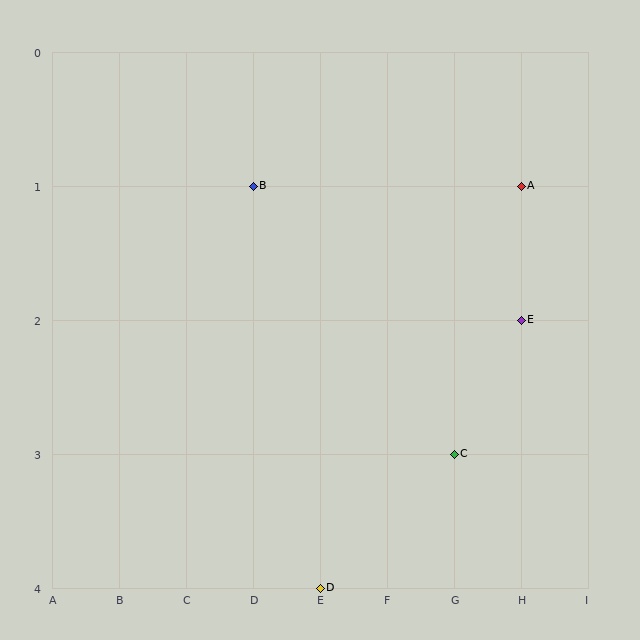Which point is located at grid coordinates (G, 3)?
Point C is at (G, 3).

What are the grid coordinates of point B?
Point B is at grid coordinates (D, 1).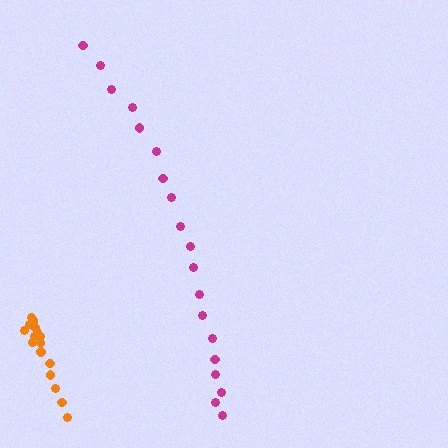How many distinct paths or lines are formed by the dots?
There are 2 distinct paths.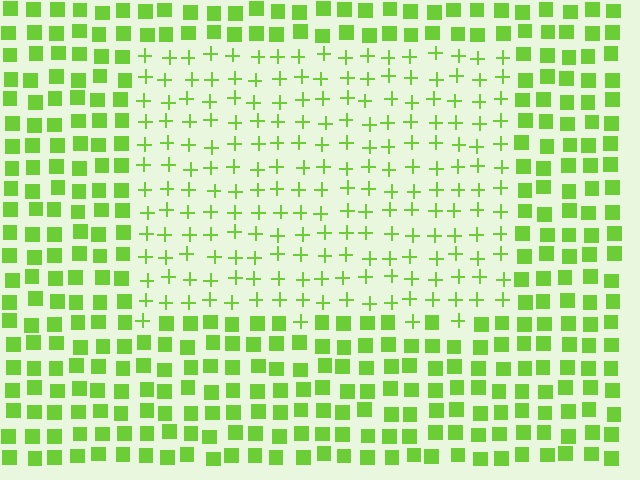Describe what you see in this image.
The image is filled with small lime elements arranged in a uniform grid. A rectangle-shaped region contains plus signs, while the surrounding area contains squares. The boundary is defined purely by the change in element shape.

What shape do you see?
I see a rectangle.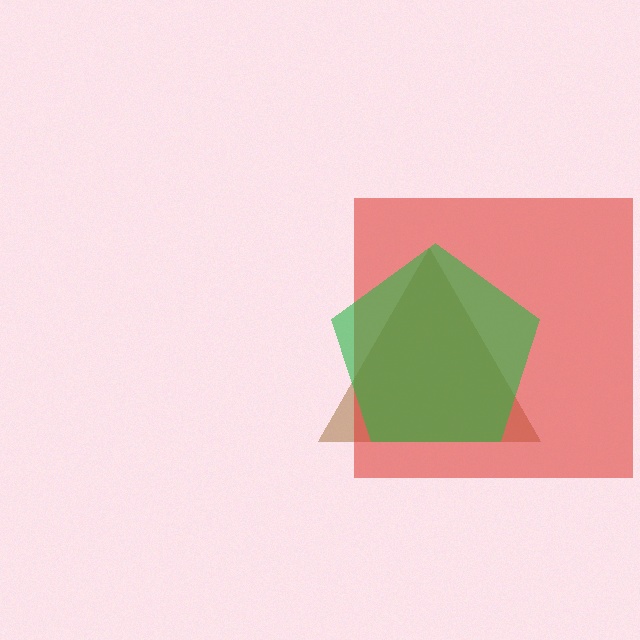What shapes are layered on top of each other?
The layered shapes are: a brown triangle, a red square, a green pentagon.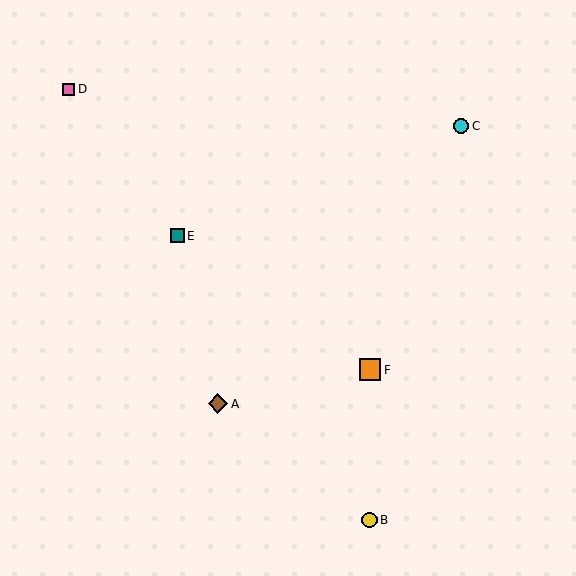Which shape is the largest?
The orange square (labeled F) is the largest.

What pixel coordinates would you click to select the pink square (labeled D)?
Click at (68, 89) to select the pink square D.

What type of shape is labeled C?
Shape C is a cyan circle.